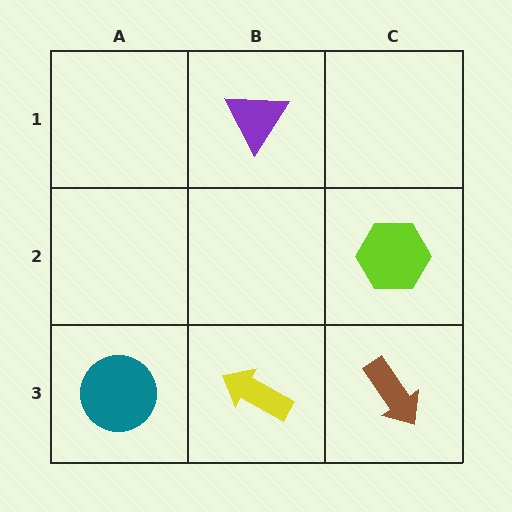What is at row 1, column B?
A purple triangle.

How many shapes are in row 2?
1 shape.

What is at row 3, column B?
A yellow arrow.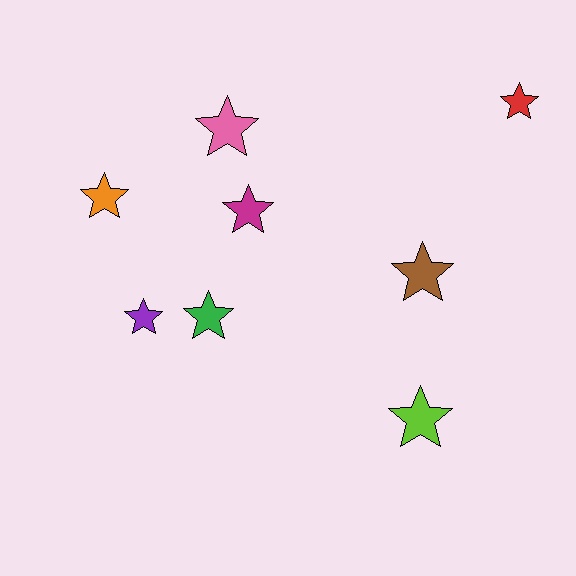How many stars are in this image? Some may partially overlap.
There are 8 stars.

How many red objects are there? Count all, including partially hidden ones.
There is 1 red object.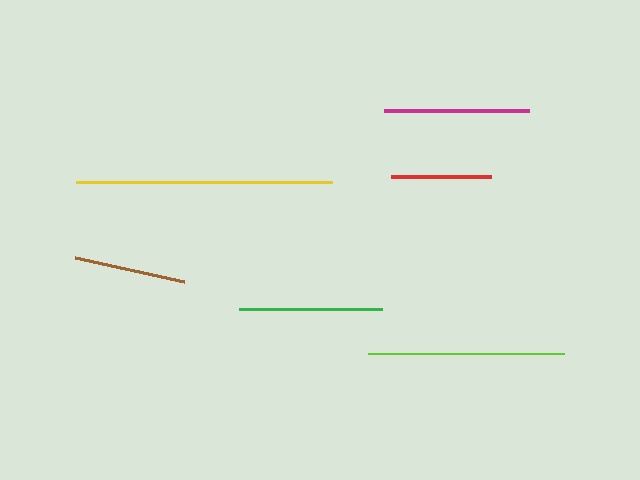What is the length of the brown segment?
The brown segment is approximately 111 pixels long.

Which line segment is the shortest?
The red line is the shortest at approximately 100 pixels.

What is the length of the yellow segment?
The yellow segment is approximately 256 pixels long.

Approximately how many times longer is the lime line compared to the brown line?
The lime line is approximately 1.8 times the length of the brown line.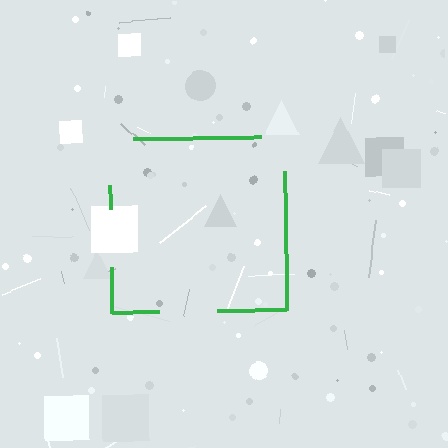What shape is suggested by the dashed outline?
The dashed outline suggests a square.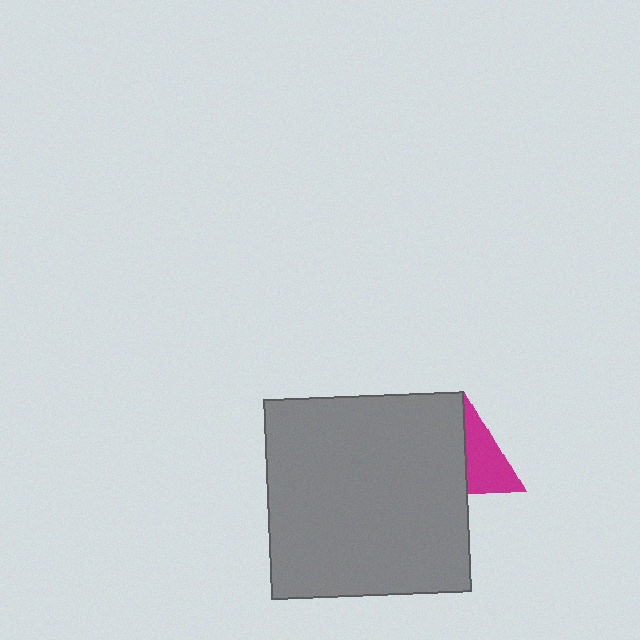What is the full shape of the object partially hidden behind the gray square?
The partially hidden object is a magenta triangle.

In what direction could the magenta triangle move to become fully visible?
The magenta triangle could move right. That would shift it out from behind the gray square entirely.